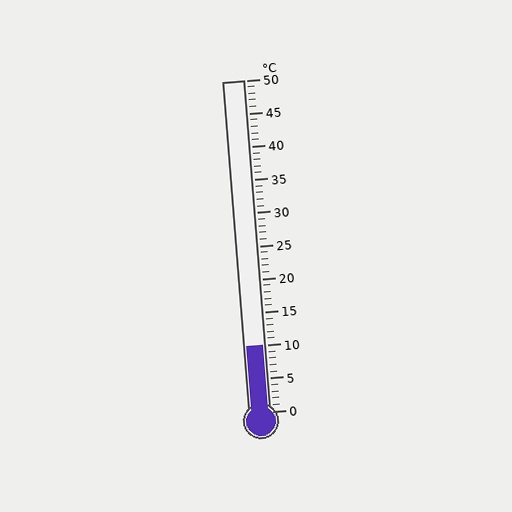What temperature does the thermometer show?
The thermometer shows approximately 10°C.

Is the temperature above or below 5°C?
The temperature is above 5°C.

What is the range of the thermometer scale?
The thermometer scale ranges from 0°C to 50°C.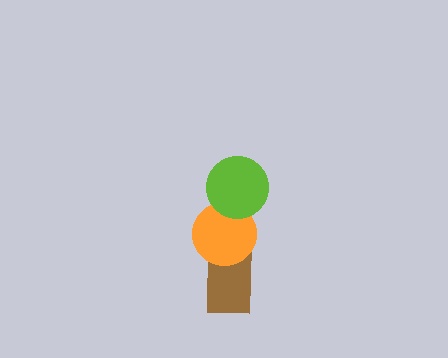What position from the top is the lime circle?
The lime circle is 1st from the top.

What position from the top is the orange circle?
The orange circle is 2nd from the top.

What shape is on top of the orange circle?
The lime circle is on top of the orange circle.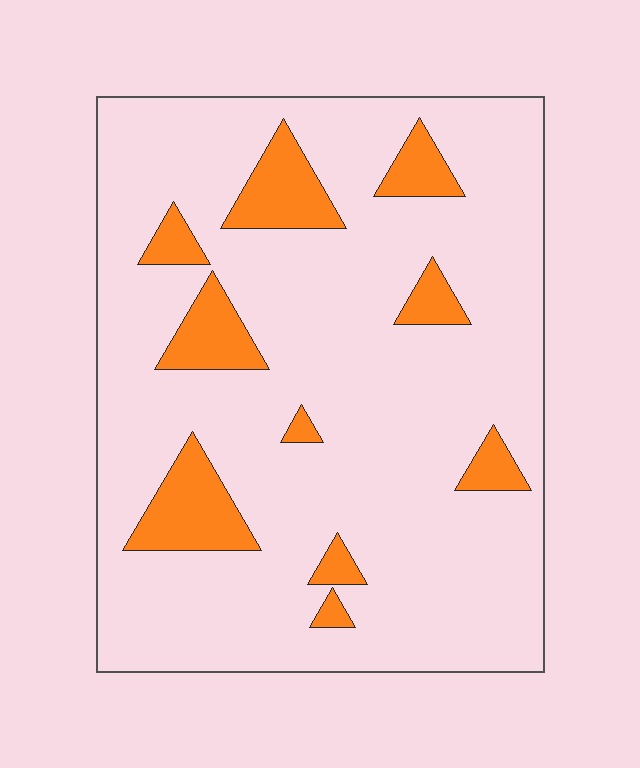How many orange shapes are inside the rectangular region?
10.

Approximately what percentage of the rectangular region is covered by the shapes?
Approximately 15%.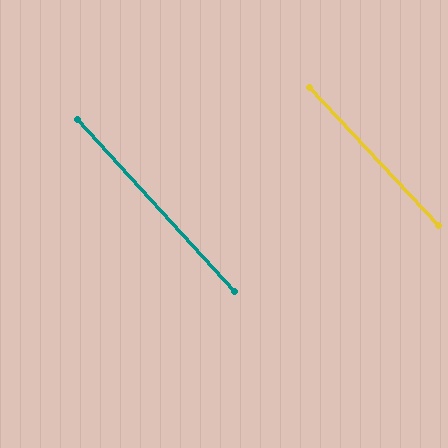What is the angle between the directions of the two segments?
Approximately 1 degree.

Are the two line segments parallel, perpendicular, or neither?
Parallel — their directions differ by only 0.6°.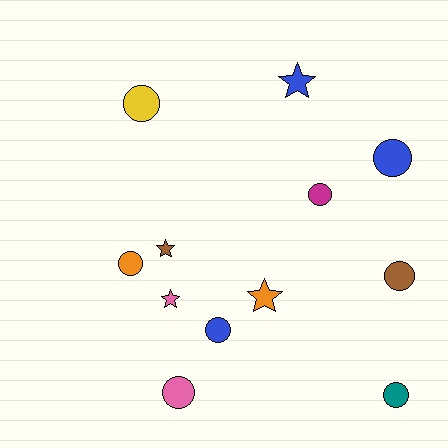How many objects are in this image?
There are 12 objects.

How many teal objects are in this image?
There is 1 teal object.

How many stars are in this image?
There are 4 stars.